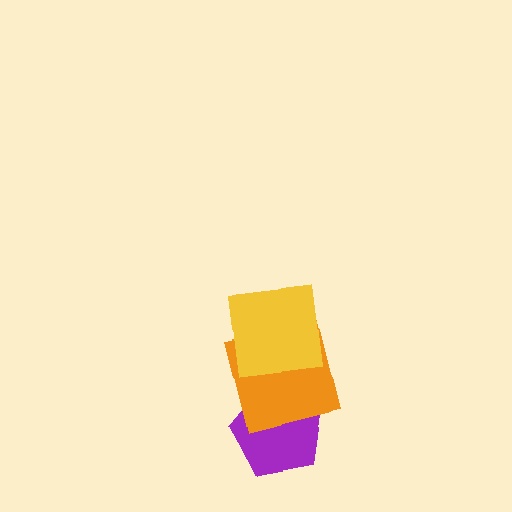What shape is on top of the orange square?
The yellow square is on top of the orange square.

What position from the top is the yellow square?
The yellow square is 1st from the top.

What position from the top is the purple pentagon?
The purple pentagon is 3rd from the top.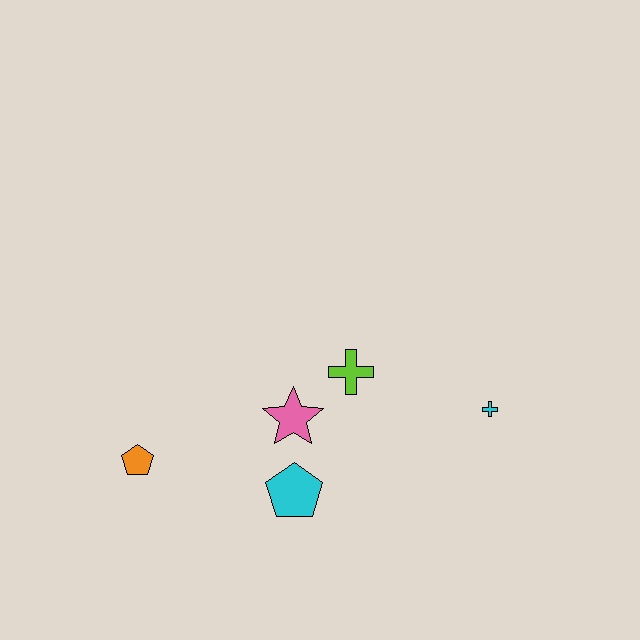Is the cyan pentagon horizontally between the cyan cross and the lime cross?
No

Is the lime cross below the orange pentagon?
No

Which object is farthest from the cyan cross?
The orange pentagon is farthest from the cyan cross.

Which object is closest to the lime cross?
The pink star is closest to the lime cross.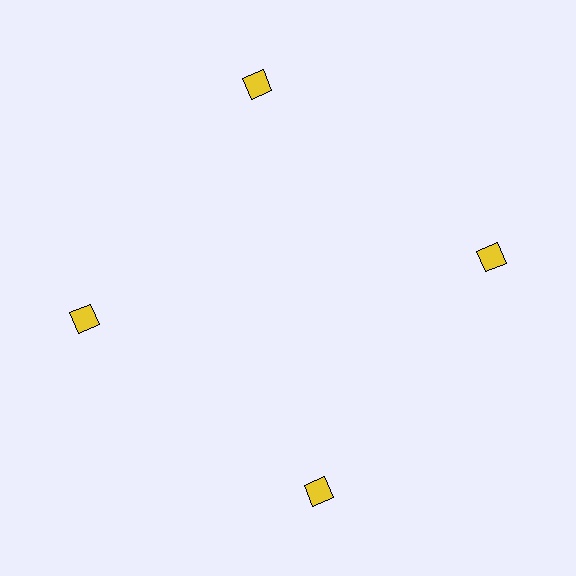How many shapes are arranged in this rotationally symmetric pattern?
There are 4 shapes, arranged in 4 groups of 1.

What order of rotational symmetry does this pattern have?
This pattern has 4-fold rotational symmetry.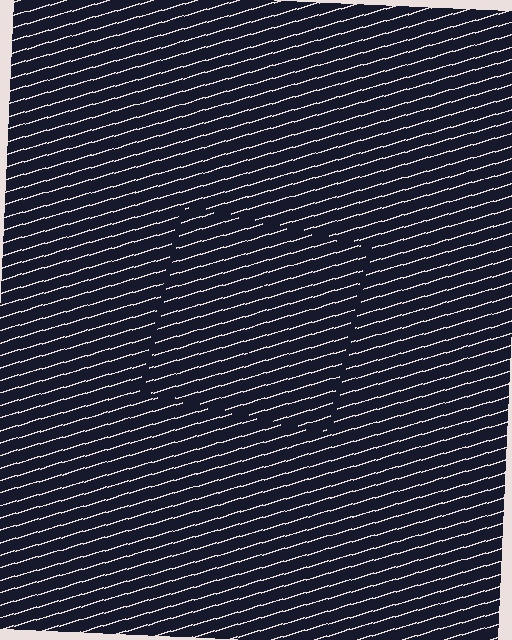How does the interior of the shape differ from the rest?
The interior of the shape contains the same grating, shifted by half a period — the contour is defined by the phase discontinuity where line-ends from the inner and outer gratings abut.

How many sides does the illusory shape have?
4 sides — the line-ends trace a square.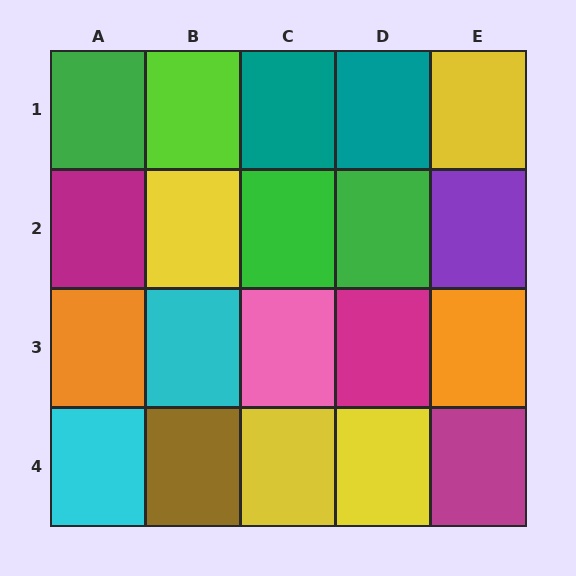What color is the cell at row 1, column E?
Yellow.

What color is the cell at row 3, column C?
Pink.